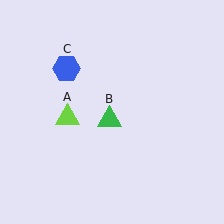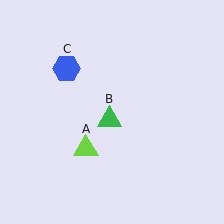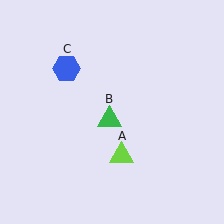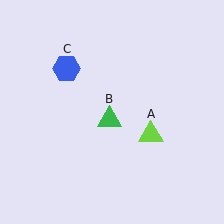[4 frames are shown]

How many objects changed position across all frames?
1 object changed position: lime triangle (object A).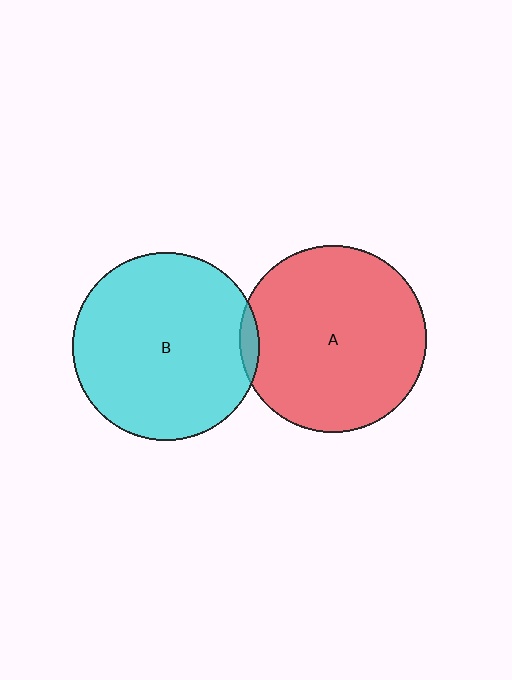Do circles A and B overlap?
Yes.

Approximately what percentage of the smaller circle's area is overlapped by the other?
Approximately 5%.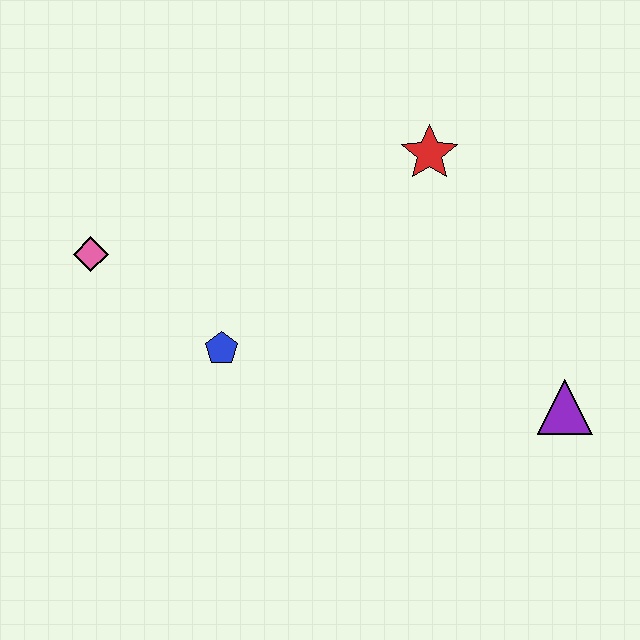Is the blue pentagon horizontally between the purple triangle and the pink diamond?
Yes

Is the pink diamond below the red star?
Yes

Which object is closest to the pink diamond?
The blue pentagon is closest to the pink diamond.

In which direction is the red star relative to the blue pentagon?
The red star is to the right of the blue pentagon.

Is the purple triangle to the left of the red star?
No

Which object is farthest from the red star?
The pink diamond is farthest from the red star.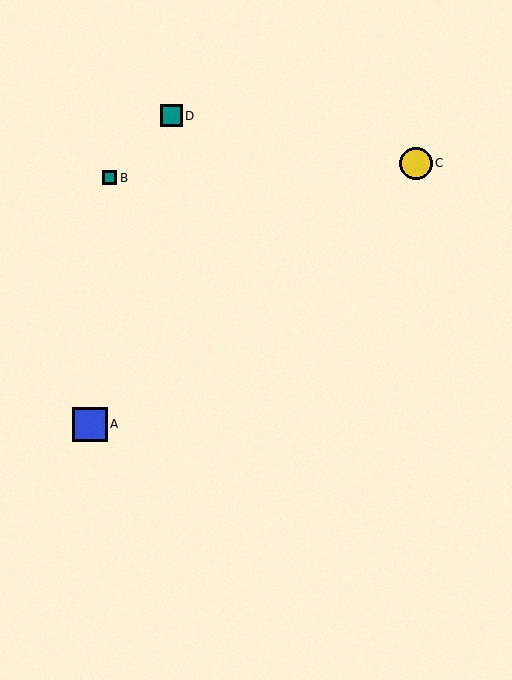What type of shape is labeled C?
Shape C is a yellow circle.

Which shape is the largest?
The blue square (labeled A) is the largest.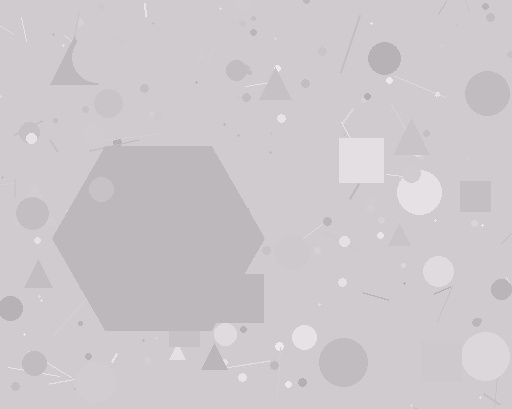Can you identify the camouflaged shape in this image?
The camouflaged shape is a hexagon.